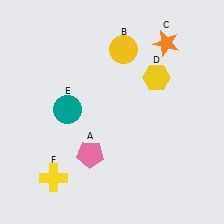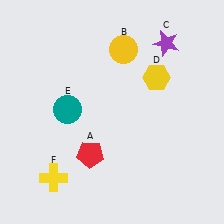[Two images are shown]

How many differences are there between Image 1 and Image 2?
There are 2 differences between the two images.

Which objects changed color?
A changed from pink to red. C changed from orange to purple.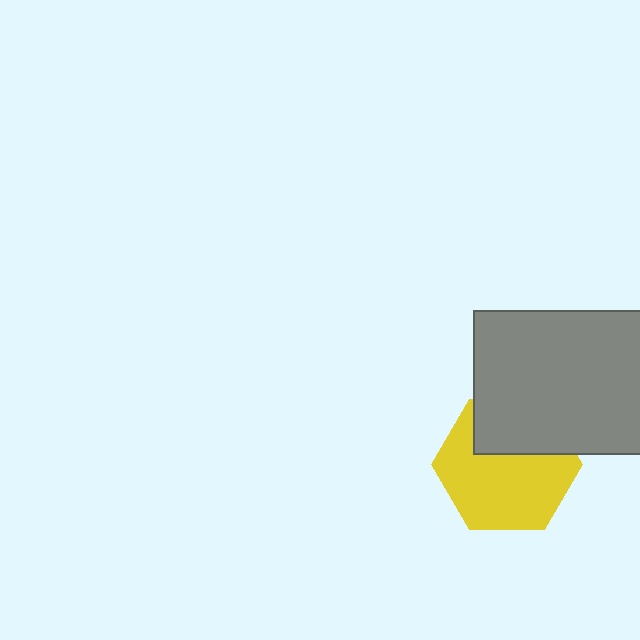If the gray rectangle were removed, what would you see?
You would see the complete yellow hexagon.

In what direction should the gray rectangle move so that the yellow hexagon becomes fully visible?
The gray rectangle should move up. That is the shortest direction to clear the overlap and leave the yellow hexagon fully visible.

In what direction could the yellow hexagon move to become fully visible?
The yellow hexagon could move down. That would shift it out from behind the gray rectangle entirely.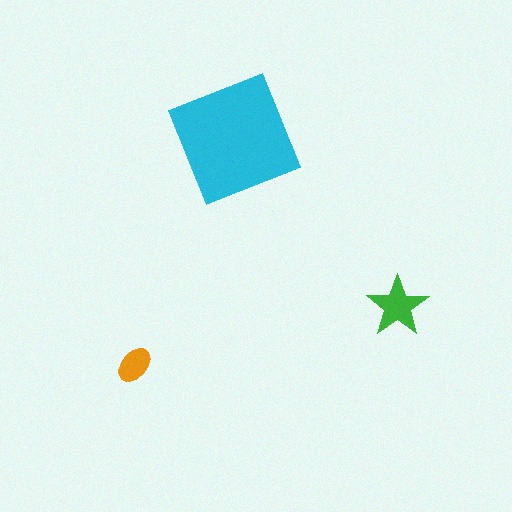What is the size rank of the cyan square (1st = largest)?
1st.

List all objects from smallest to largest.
The orange ellipse, the green star, the cyan square.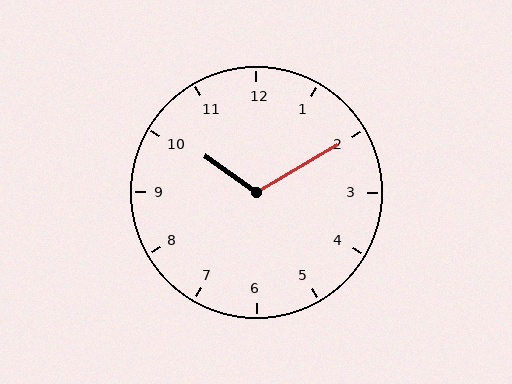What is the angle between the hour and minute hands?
Approximately 115 degrees.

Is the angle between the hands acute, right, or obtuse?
It is obtuse.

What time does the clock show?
10:10.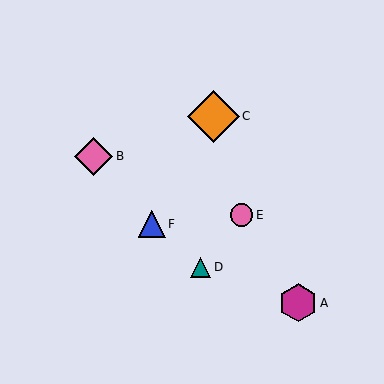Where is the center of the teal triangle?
The center of the teal triangle is at (200, 267).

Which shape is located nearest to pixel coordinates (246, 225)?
The pink circle (labeled E) at (241, 215) is nearest to that location.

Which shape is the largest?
The orange diamond (labeled C) is the largest.